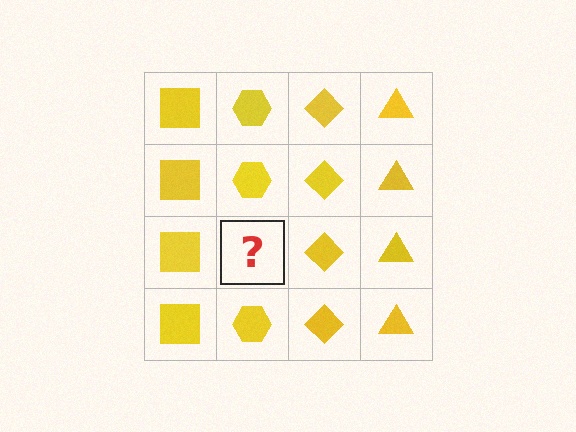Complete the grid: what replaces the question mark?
The question mark should be replaced with a yellow hexagon.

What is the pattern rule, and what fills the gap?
The rule is that each column has a consistent shape. The gap should be filled with a yellow hexagon.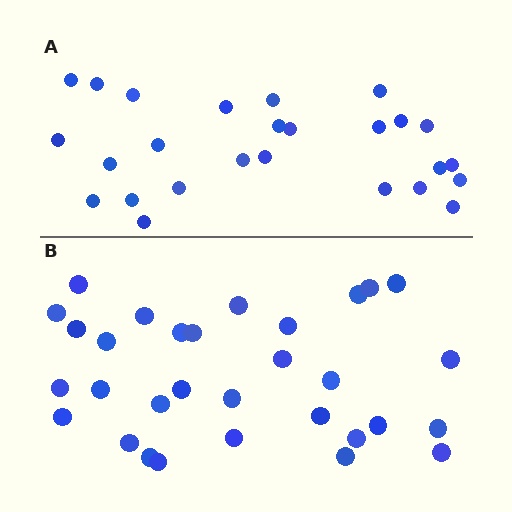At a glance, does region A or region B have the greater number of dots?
Region B (the bottom region) has more dots.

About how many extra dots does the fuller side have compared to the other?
Region B has about 5 more dots than region A.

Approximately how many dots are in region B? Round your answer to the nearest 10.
About 30 dots. (The exact count is 31, which rounds to 30.)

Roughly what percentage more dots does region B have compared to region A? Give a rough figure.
About 20% more.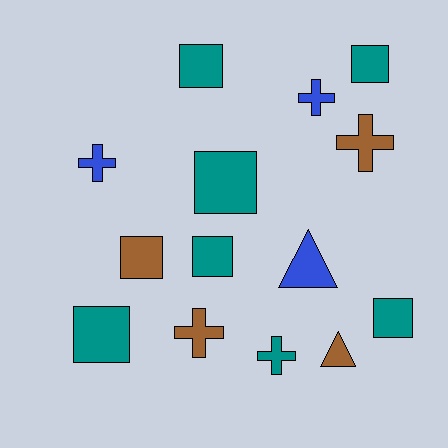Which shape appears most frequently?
Square, with 7 objects.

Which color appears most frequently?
Teal, with 7 objects.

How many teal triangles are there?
There are no teal triangles.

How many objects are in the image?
There are 14 objects.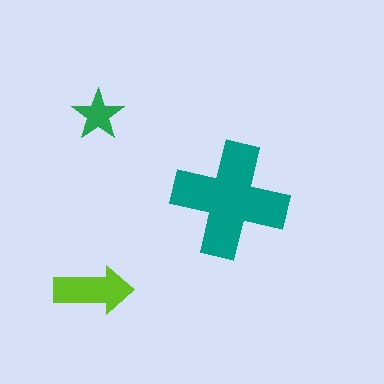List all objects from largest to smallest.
The teal cross, the lime arrow, the green star.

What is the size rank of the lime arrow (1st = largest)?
2nd.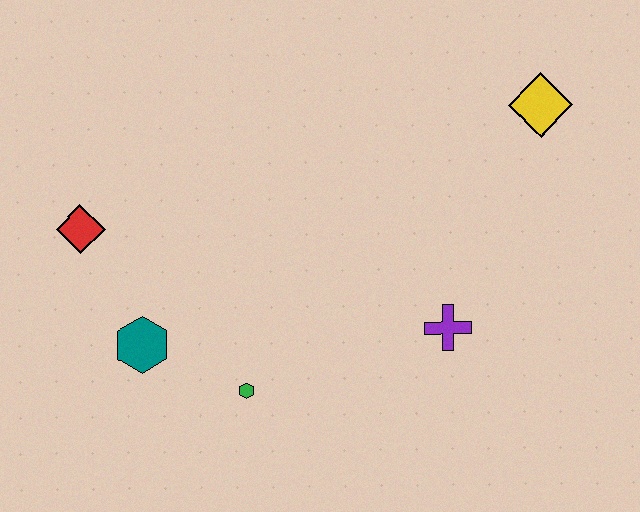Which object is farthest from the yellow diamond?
The red diamond is farthest from the yellow diamond.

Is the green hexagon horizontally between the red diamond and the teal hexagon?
No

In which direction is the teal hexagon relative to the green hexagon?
The teal hexagon is to the left of the green hexagon.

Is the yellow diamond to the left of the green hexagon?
No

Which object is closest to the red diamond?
The teal hexagon is closest to the red diamond.